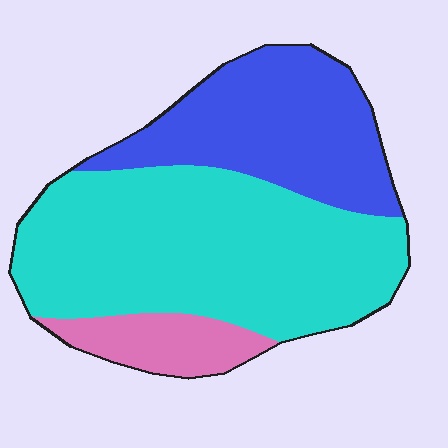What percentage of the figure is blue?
Blue takes up about one third (1/3) of the figure.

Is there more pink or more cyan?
Cyan.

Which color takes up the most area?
Cyan, at roughly 55%.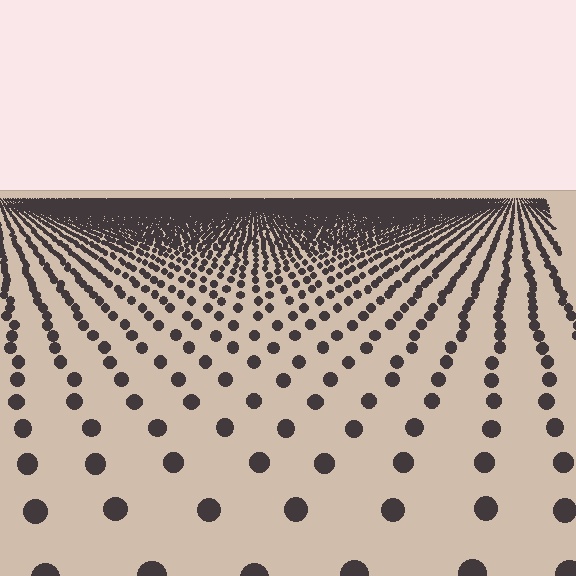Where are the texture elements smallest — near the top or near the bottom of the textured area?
Near the top.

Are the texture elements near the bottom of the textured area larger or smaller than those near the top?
Larger. Near the bottom, elements are closer to the viewer and appear at a bigger on-screen size.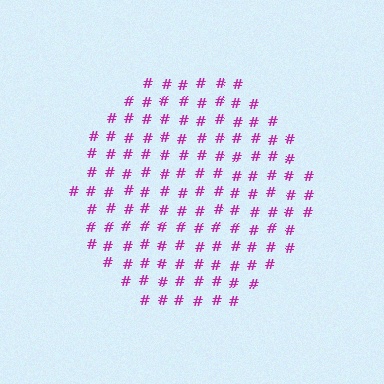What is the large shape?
The large shape is a circle.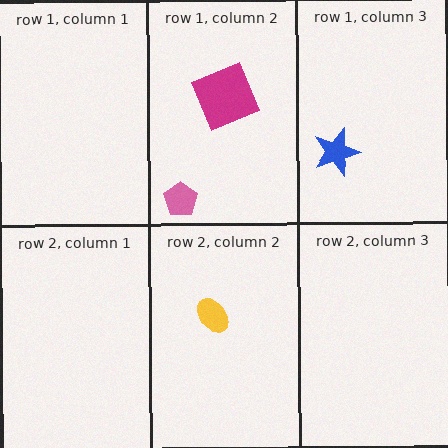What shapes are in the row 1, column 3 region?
The blue star.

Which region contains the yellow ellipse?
The row 2, column 2 region.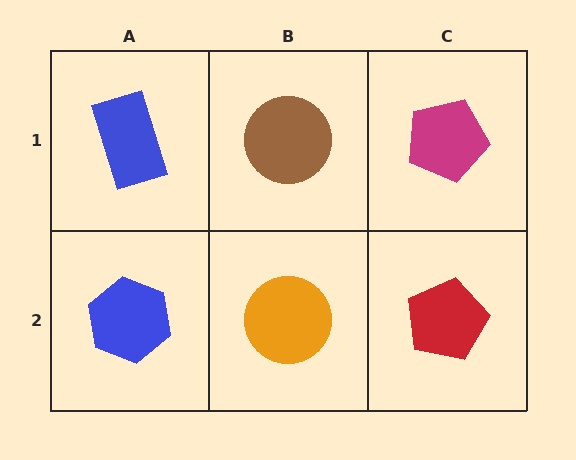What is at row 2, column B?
An orange circle.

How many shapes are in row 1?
3 shapes.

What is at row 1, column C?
A magenta pentagon.